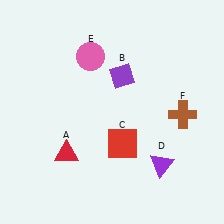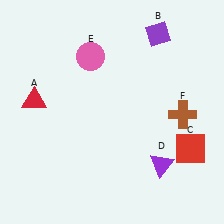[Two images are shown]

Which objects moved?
The objects that moved are: the red triangle (A), the purple diamond (B), the red square (C).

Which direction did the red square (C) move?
The red square (C) moved right.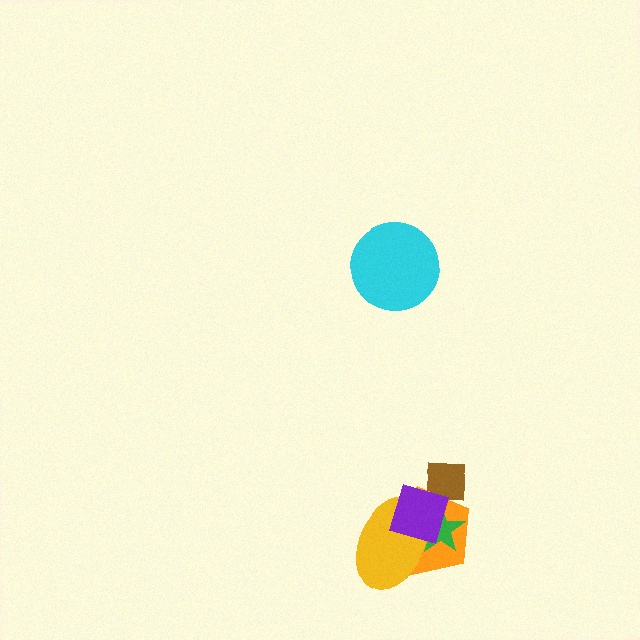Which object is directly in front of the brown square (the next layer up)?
The orange pentagon is directly in front of the brown square.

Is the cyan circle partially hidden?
No, no other shape covers it.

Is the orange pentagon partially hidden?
Yes, it is partially covered by another shape.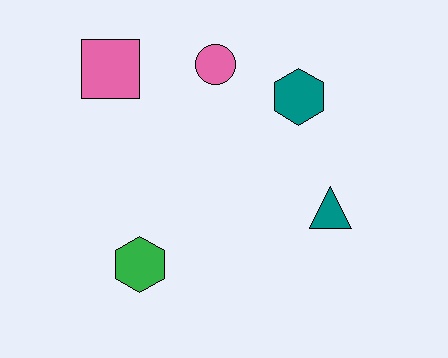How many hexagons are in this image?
There are 2 hexagons.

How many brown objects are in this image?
There are no brown objects.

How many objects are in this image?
There are 5 objects.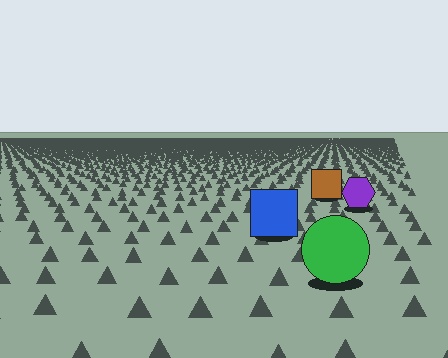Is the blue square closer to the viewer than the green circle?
No. The green circle is closer — you can tell from the texture gradient: the ground texture is coarser near it.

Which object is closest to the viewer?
The green circle is closest. The texture marks near it are larger and more spread out.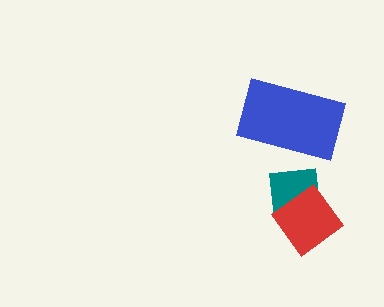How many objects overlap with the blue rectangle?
0 objects overlap with the blue rectangle.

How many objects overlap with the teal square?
1 object overlaps with the teal square.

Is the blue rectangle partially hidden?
No, no other shape covers it.